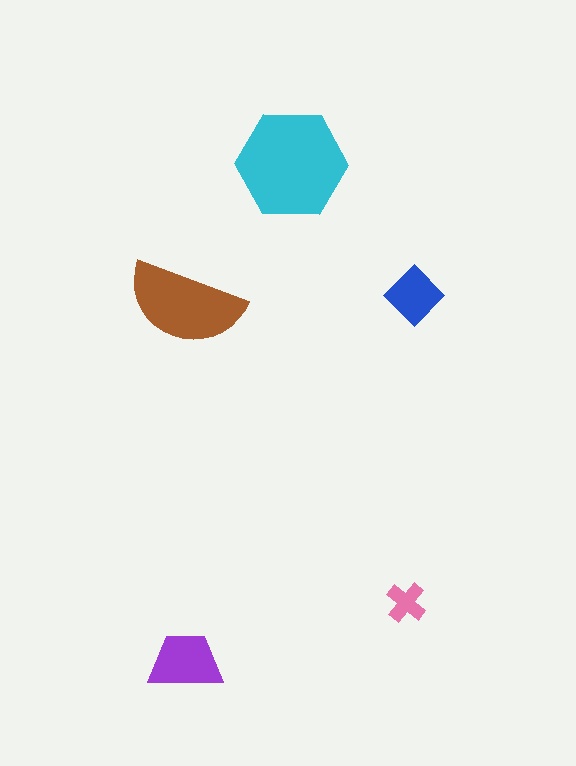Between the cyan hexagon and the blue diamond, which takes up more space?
The cyan hexagon.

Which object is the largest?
The cyan hexagon.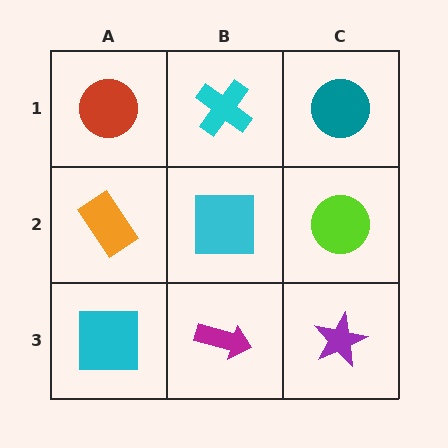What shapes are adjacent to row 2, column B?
A cyan cross (row 1, column B), a magenta arrow (row 3, column B), an orange rectangle (row 2, column A), a lime circle (row 2, column C).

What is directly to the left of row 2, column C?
A cyan square.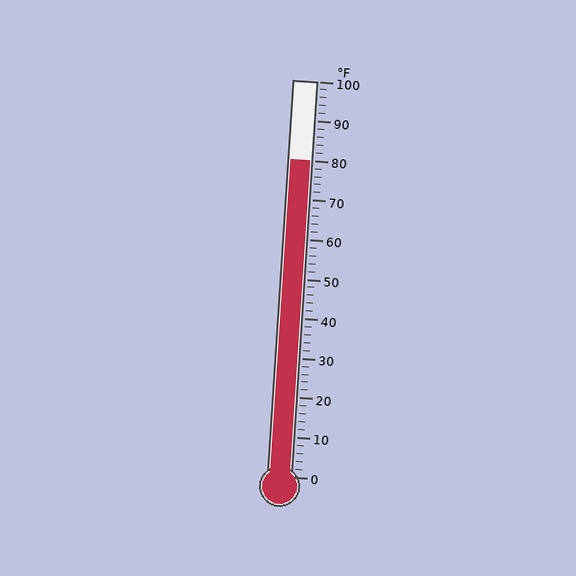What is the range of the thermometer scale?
The thermometer scale ranges from 0°F to 100°F.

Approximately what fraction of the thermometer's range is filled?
The thermometer is filled to approximately 80% of its range.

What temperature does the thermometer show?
The thermometer shows approximately 80°F.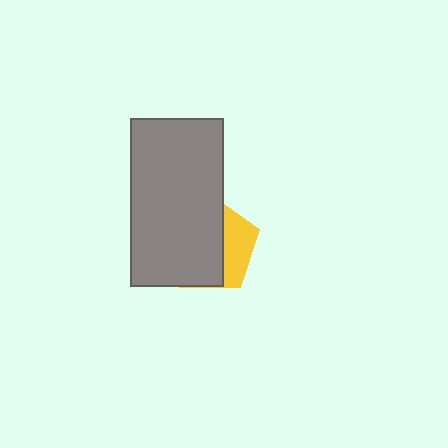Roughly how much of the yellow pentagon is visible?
A small part of it is visible (roughly 32%).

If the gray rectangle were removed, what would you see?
You would see the complete yellow pentagon.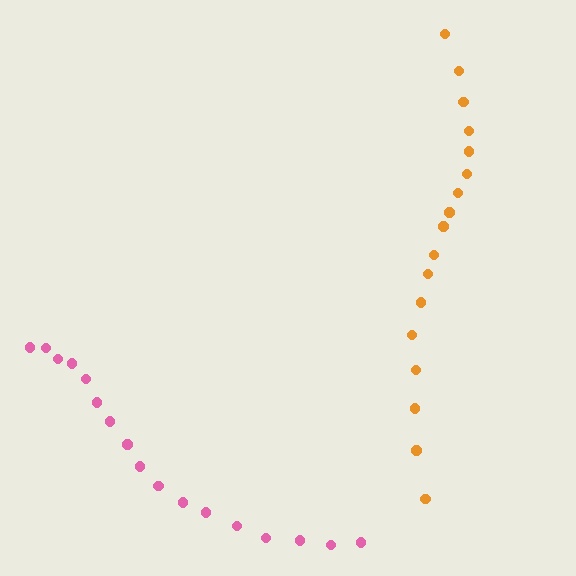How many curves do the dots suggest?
There are 2 distinct paths.